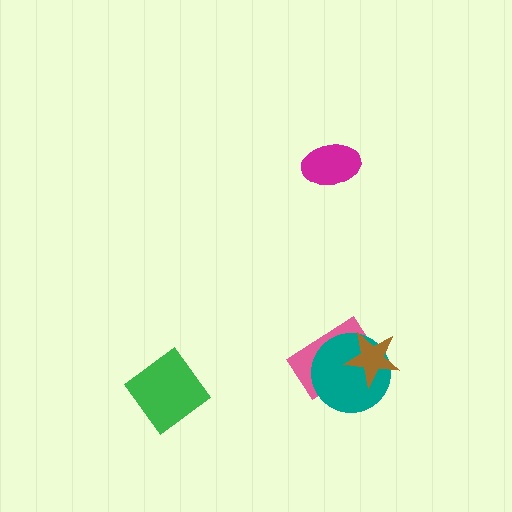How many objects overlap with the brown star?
2 objects overlap with the brown star.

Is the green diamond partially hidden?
No, no other shape covers it.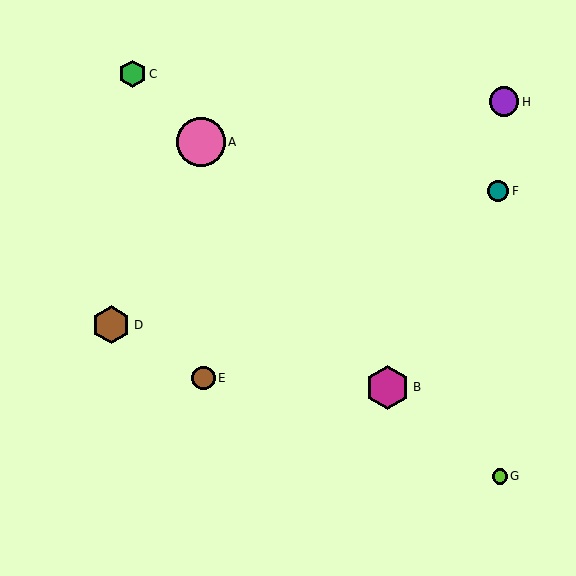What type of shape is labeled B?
Shape B is a magenta hexagon.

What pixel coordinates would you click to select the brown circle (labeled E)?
Click at (203, 378) to select the brown circle E.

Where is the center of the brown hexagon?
The center of the brown hexagon is at (111, 325).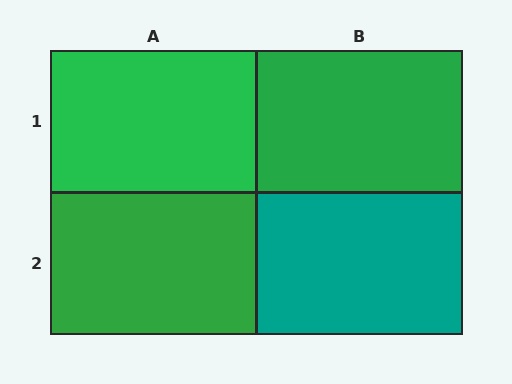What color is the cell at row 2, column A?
Green.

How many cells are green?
3 cells are green.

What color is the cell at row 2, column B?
Teal.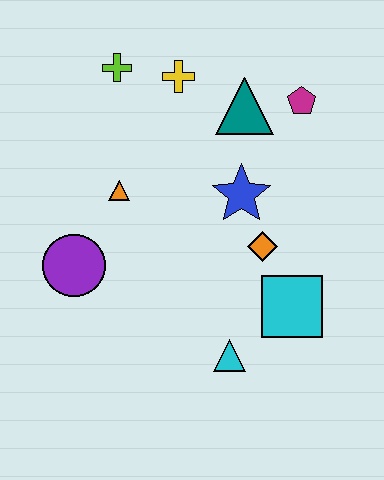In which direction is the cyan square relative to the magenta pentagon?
The cyan square is below the magenta pentagon.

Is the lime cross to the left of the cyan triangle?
Yes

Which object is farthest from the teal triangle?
The cyan triangle is farthest from the teal triangle.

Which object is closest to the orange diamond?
The blue star is closest to the orange diamond.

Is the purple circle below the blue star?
Yes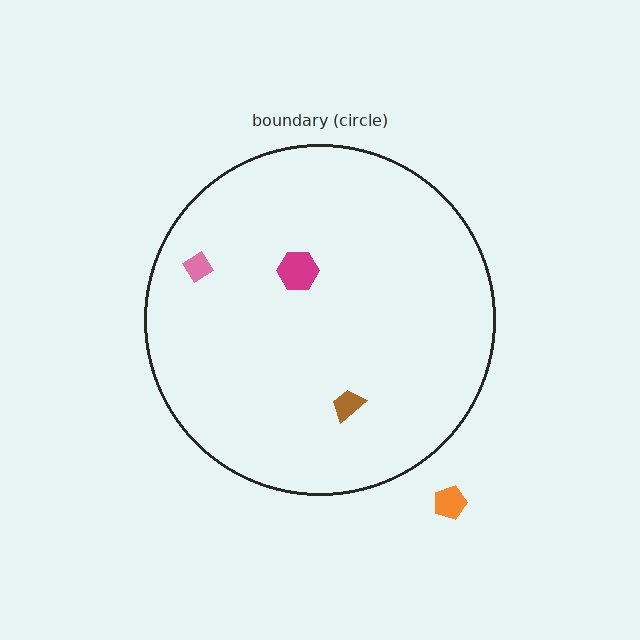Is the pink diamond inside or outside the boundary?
Inside.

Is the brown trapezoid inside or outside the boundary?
Inside.